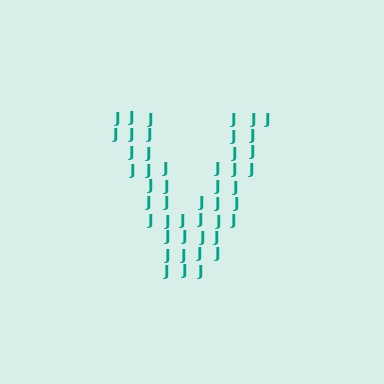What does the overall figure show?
The overall figure shows the letter V.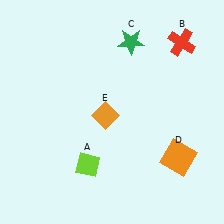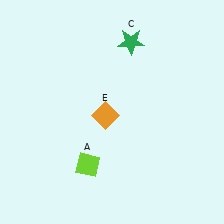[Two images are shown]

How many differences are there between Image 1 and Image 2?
There are 2 differences between the two images.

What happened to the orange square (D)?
The orange square (D) was removed in Image 2. It was in the bottom-right area of Image 1.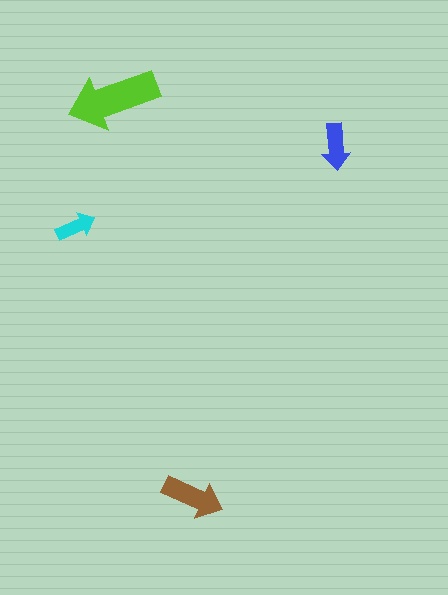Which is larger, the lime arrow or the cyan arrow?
The lime one.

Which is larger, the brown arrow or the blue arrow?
The brown one.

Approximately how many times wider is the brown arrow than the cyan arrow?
About 1.5 times wider.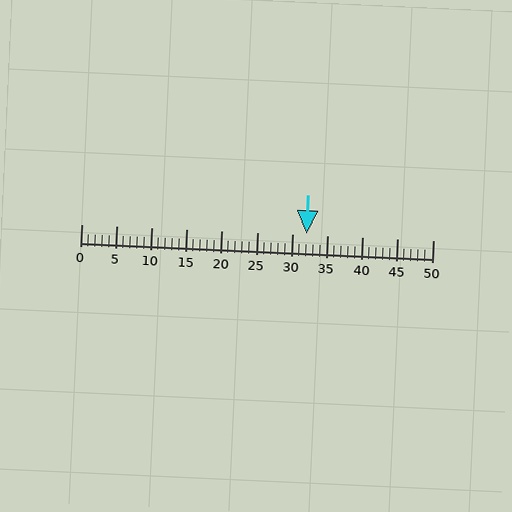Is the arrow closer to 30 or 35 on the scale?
The arrow is closer to 30.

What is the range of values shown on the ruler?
The ruler shows values from 0 to 50.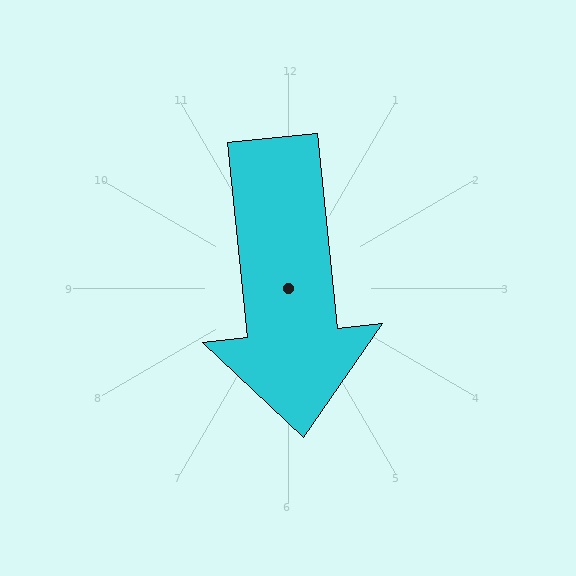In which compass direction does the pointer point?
South.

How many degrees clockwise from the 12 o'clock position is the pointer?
Approximately 174 degrees.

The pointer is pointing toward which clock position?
Roughly 6 o'clock.